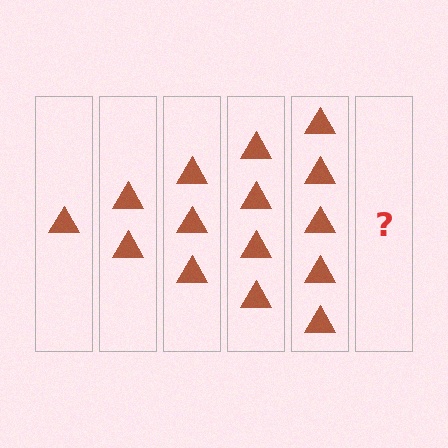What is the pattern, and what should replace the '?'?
The pattern is that each step adds one more triangle. The '?' should be 6 triangles.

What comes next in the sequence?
The next element should be 6 triangles.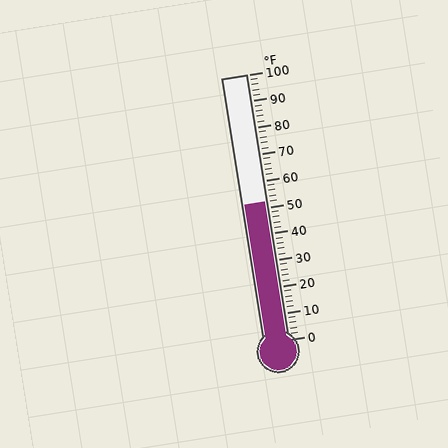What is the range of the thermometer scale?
The thermometer scale ranges from 0°F to 100°F.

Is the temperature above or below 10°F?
The temperature is above 10°F.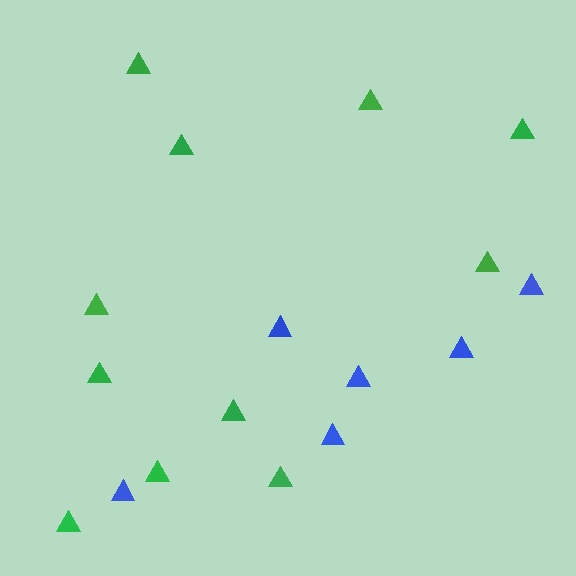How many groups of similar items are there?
There are 2 groups: one group of blue triangles (6) and one group of green triangles (11).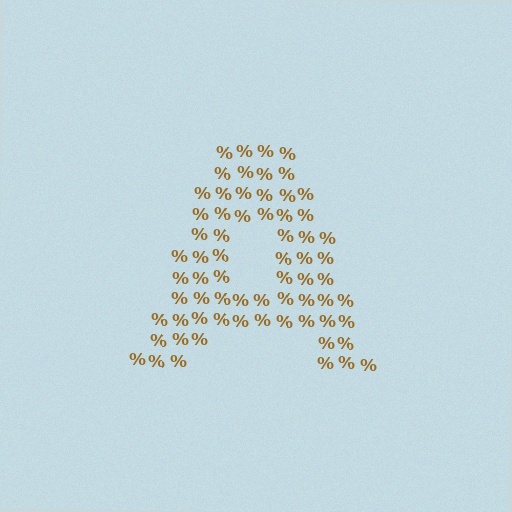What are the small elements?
The small elements are percent signs.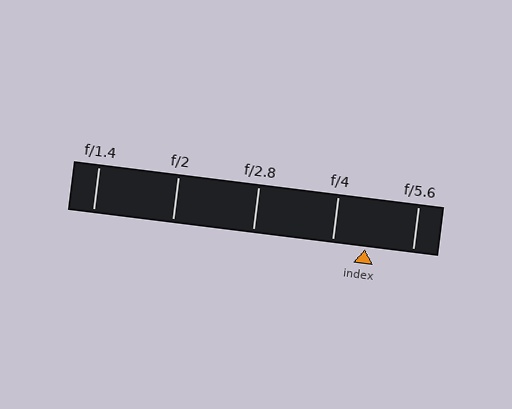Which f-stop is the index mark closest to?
The index mark is closest to f/4.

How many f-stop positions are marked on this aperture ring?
There are 5 f-stop positions marked.